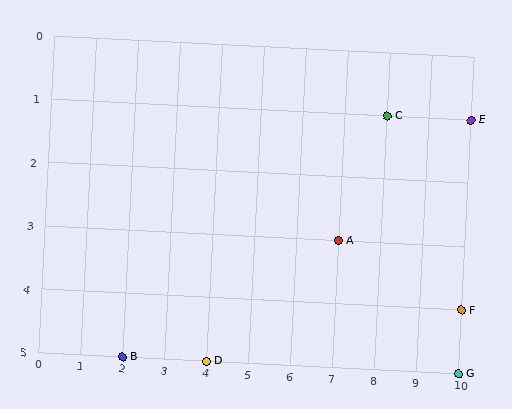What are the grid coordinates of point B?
Point B is at grid coordinates (2, 5).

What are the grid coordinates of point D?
Point D is at grid coordinates (4, 5).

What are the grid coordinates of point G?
Point G is at grid coordinates (10, 5).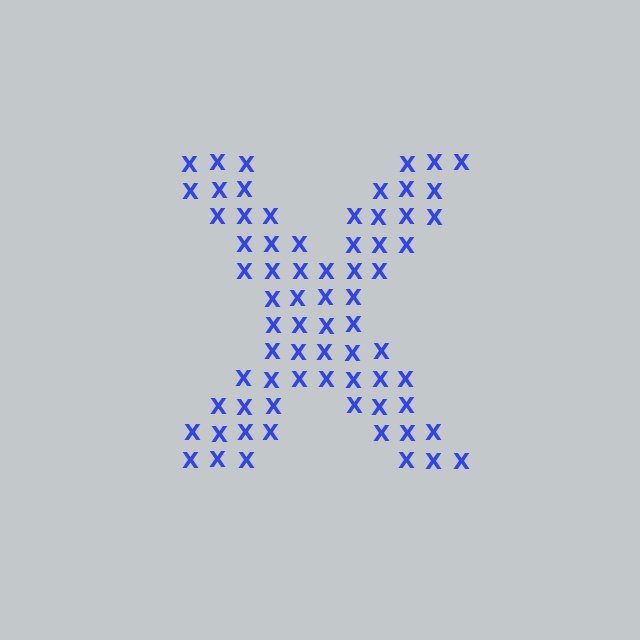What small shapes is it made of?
It is made of small letter X's.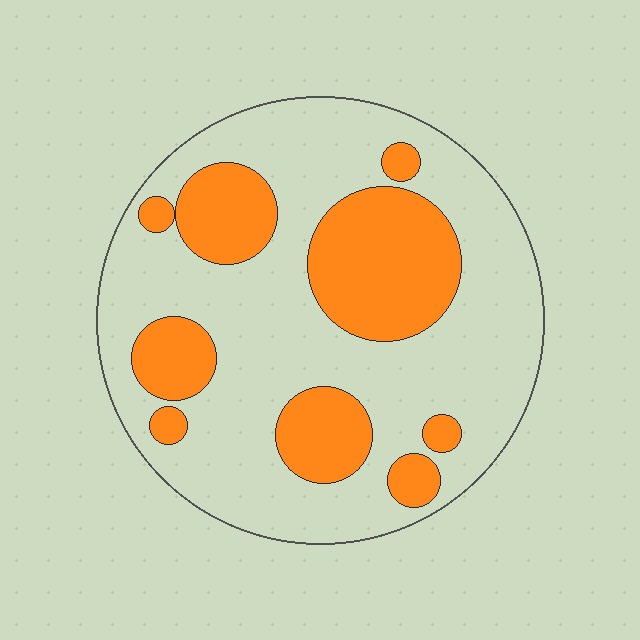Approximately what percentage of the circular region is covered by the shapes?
Approximately 30%.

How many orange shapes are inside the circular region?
9.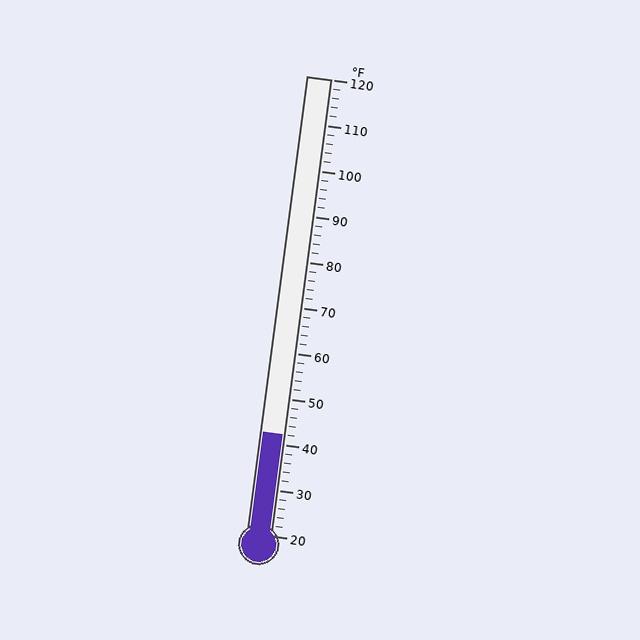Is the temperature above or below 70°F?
The temperature is below 70°F.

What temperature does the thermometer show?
The thermometer shows approximately 42°F.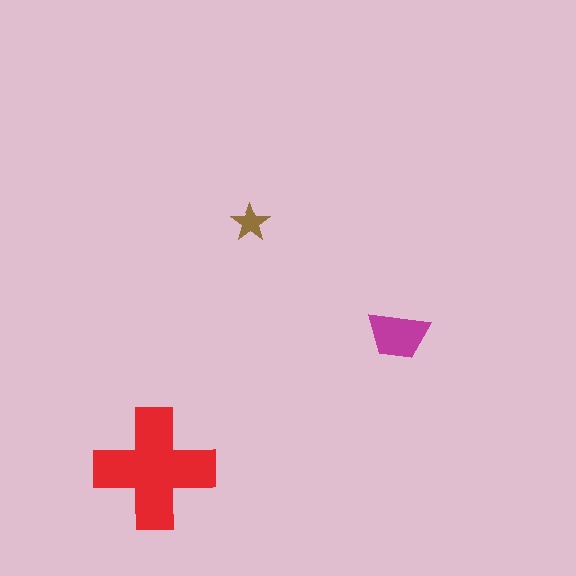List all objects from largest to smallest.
The red cross, the magenta trapezoid, the brown star.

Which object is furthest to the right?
The magenta trapezoid is rightmost.